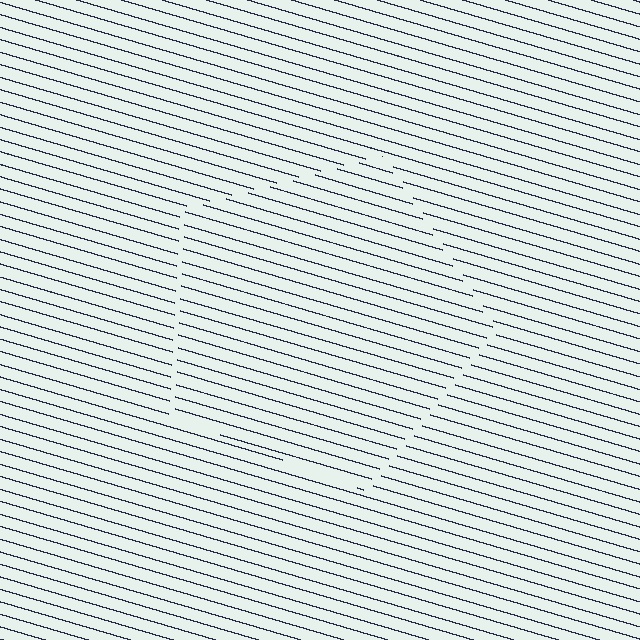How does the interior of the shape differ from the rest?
The interior of the shape contains the same grating, shifted by half a period — the contour is defined by the phase discontinuity where line-ends from the inner and outer gratings abut.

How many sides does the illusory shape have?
5 sides — the line-ends trace a pentagon.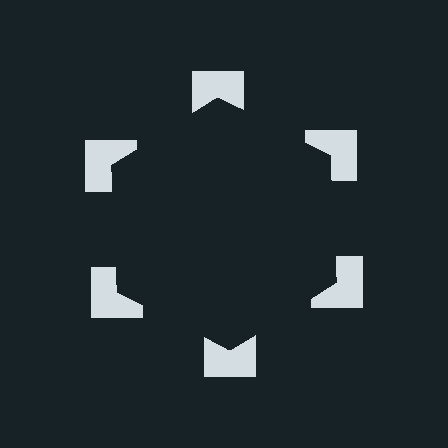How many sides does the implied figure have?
6 sides.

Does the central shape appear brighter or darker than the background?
It typically appears slightly darker than the background, even though no actual brightness change is drawn.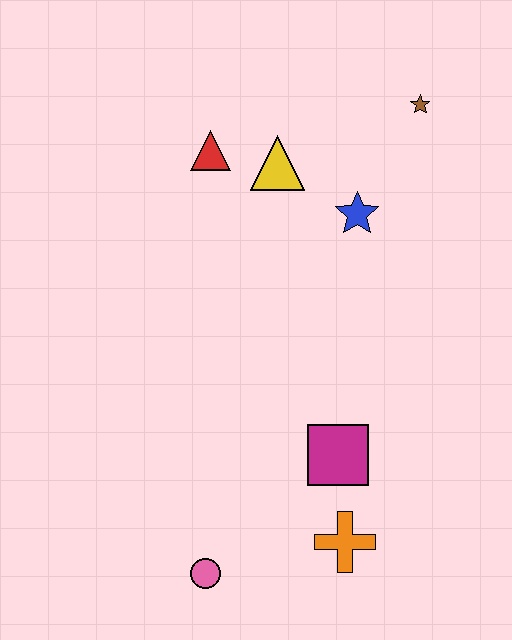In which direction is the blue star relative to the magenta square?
The blue star is above the magenta square.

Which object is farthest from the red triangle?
The pink circle is farthest from the red triangle.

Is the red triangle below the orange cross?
No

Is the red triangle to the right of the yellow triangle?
No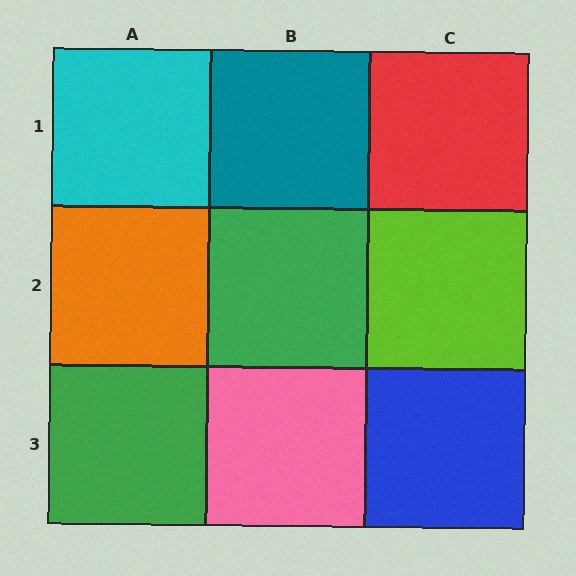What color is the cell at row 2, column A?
Orange.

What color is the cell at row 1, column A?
Cyan.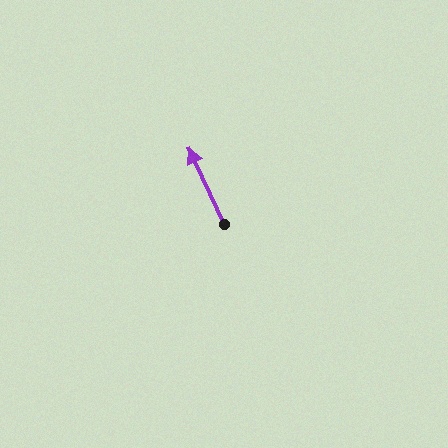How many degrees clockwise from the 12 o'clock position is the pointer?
Approximately 335 degrees.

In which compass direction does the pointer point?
Northwest.